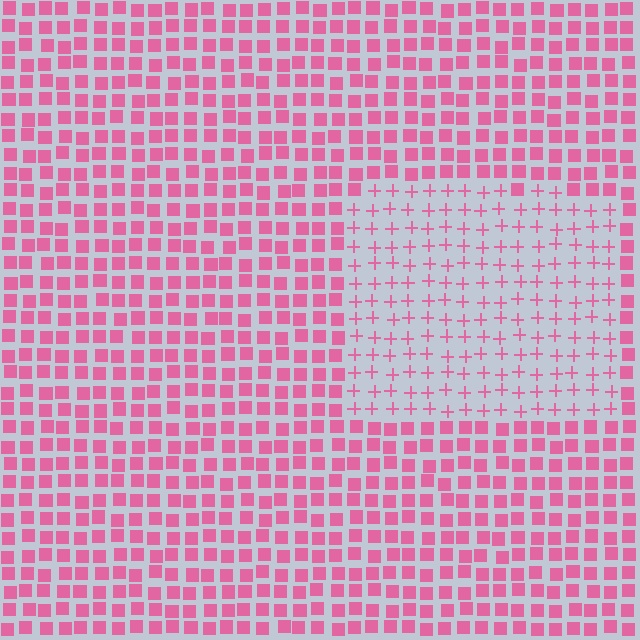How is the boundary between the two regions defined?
The boundary is defined by a change in element shape: plus signs inside vs. squares outside. All elements share the same color and spacing.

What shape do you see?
I see a rectangle.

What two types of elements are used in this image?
The image uses plus signs inside the rectangle region and squares outside it.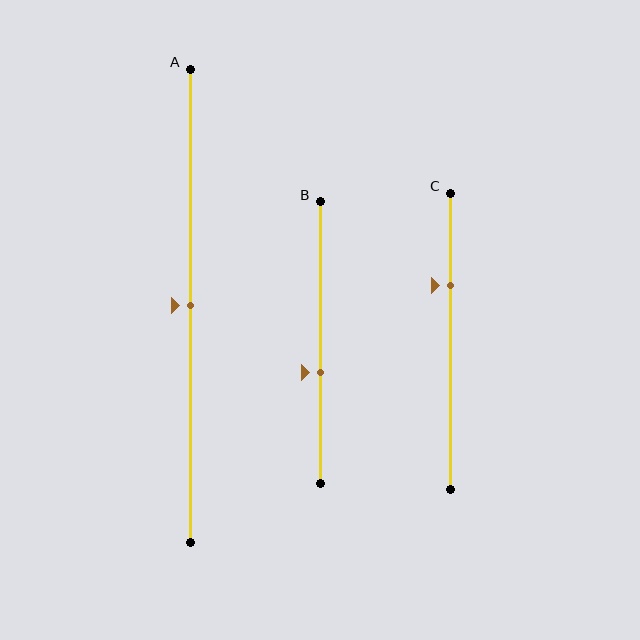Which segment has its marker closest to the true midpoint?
Segment A has its marker closest to the true midpoint.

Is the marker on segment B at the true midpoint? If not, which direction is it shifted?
No, the marker on segment B is shifted downward by about 10% of the segment length.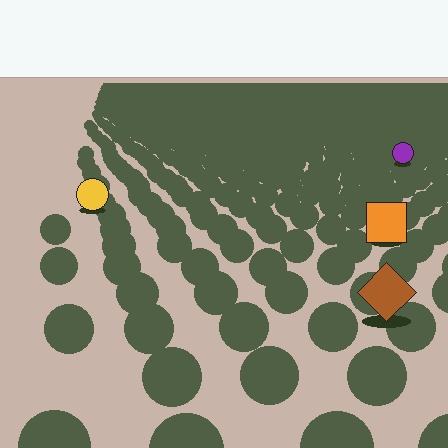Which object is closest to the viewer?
The brown diamond is closest. The texture marks near it are larger and more spread out.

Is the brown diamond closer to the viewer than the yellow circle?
Yes. The brown diamond is closer — you can tell from the texture gradient: the ground texture is coarser near it.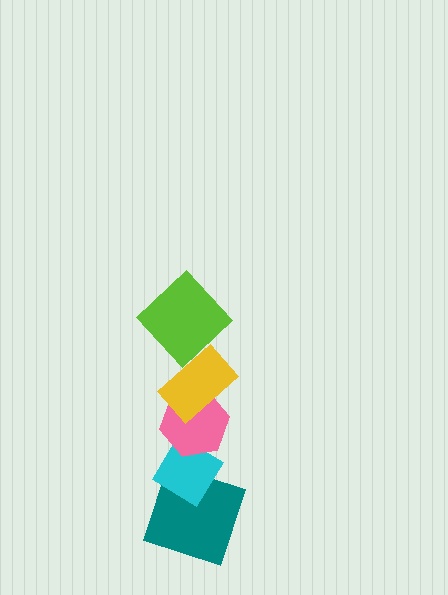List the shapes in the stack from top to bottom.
From top to bottom: the lime diamond, the yellow rectangle, the pink hexagon, the cyan diamond, the teal square.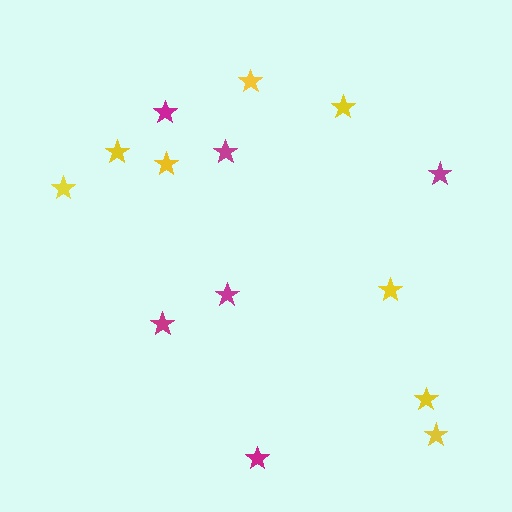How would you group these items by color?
There are 2 groups: one group of yellow stars (8) and one group of magenta stars (6).